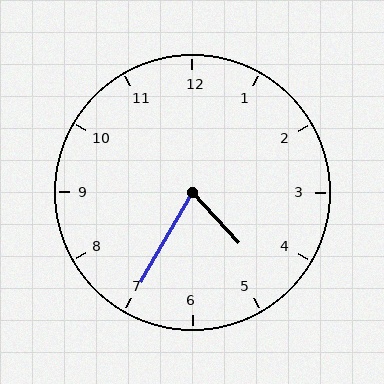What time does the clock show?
4:35.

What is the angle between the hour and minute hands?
Approximately 72 degrees.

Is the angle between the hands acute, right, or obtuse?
It is acute.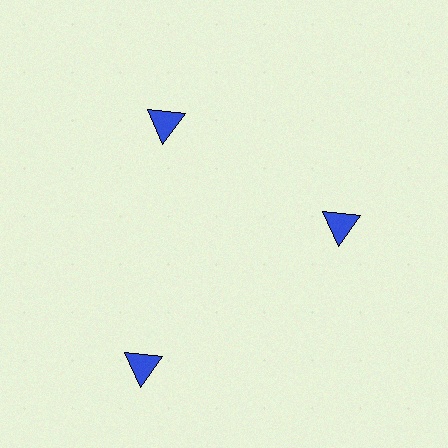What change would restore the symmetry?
The symmetry would be restored by moving it inward, back onto the ring so that all 3 triangles sit at equal angles and equal distance from the center.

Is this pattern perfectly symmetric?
No. The 3 blue triangles are arranged in a ring, but one element near the 7 o'clock position is pushed outward from the center, breaking the 3-fold rotational symmetry.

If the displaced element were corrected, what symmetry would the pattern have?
It would have 3-fold rotational symmetry — the pattern would map onto itself every 120 degrees.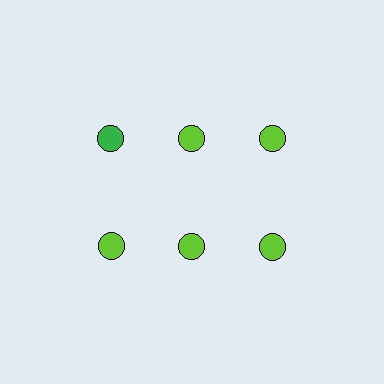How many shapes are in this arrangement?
There are 6 shapes arranged in a grid pattern.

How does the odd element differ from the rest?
It has a different color: green instead of lime.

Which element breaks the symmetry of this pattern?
The green circle in the top row, leftmost column breaks the symmetry. All other shapes are lime circles.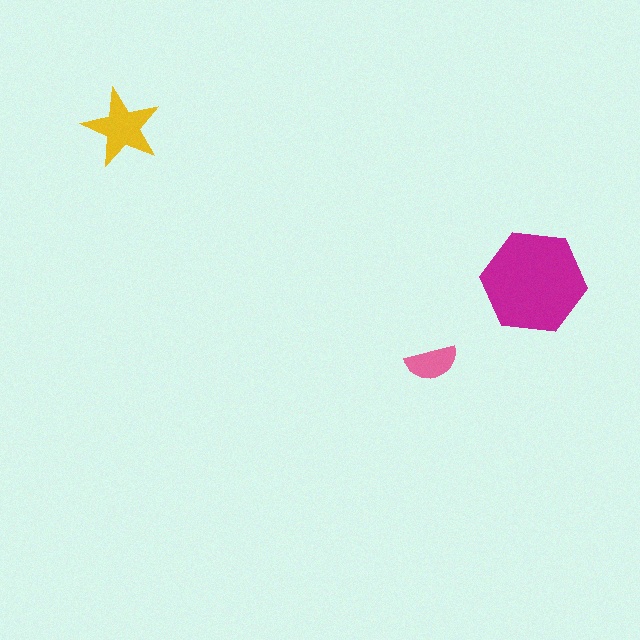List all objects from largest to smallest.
The magenta hexagon, the yellow star, the pink semicircle.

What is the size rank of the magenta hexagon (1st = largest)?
1st.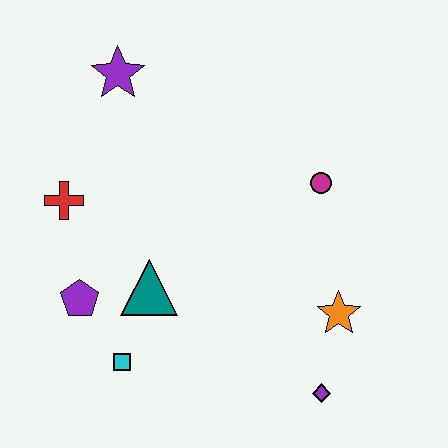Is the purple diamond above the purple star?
No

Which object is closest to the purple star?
The red cross is closest to the purple star.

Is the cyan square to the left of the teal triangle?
Yes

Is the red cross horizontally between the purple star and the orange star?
No